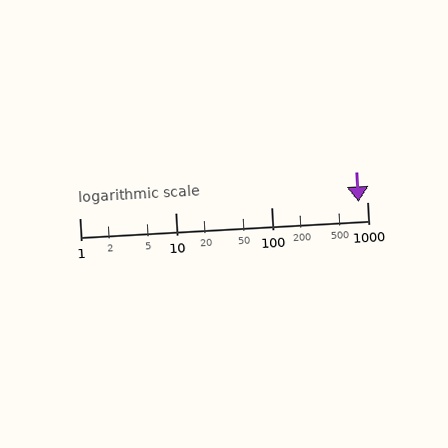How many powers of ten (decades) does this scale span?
The scale spans 3 decades, from 1 to 1000.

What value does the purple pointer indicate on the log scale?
The pointer indicates approximately 810.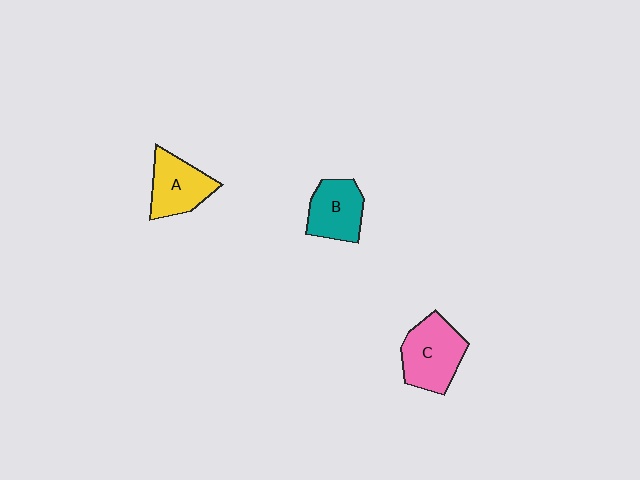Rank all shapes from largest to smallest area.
From largest to smallest: C (pink), A (yellow), B (teal).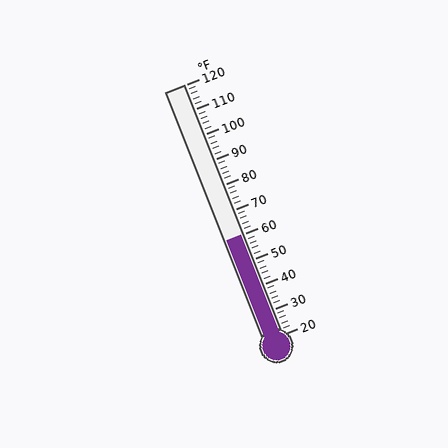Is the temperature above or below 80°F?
The temperature is below 80°F.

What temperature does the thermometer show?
The thermometer shows approximately 60°F.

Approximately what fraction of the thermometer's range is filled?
The thermometer is filled to approximately 40% of its range.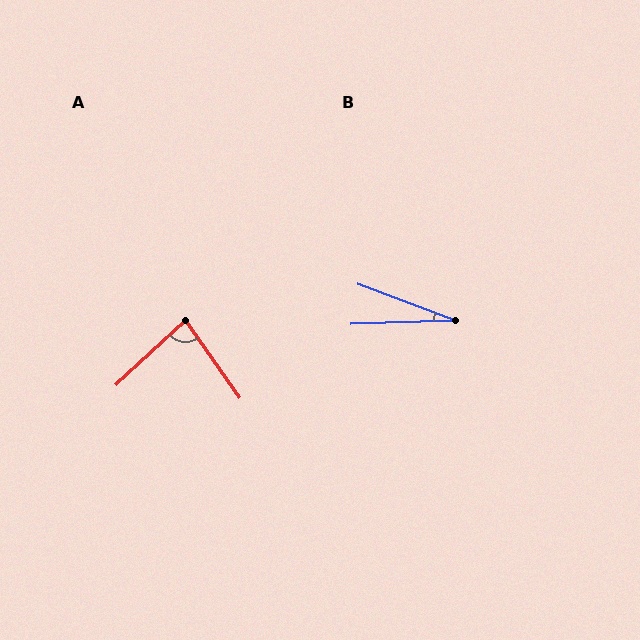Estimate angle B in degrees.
Approximately 23 degrees.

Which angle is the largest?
A, at approximately 82 degrees.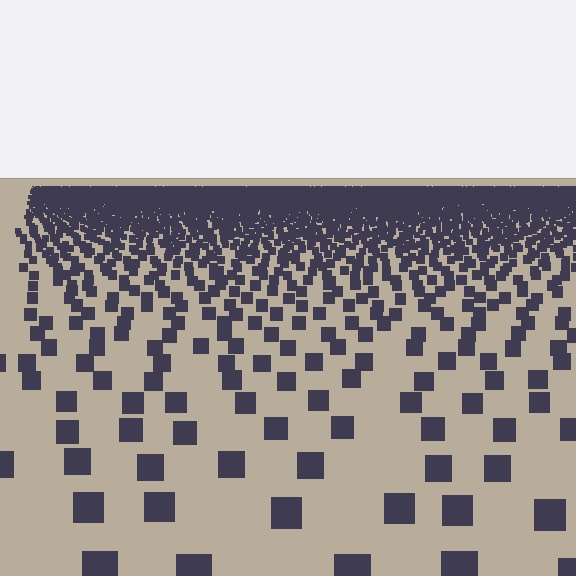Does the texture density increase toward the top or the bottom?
Density increases toward the top.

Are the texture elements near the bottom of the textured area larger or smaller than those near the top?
Larger. Near the bottom, elements are closer to the viewer and appear at a bigger on-screen size.